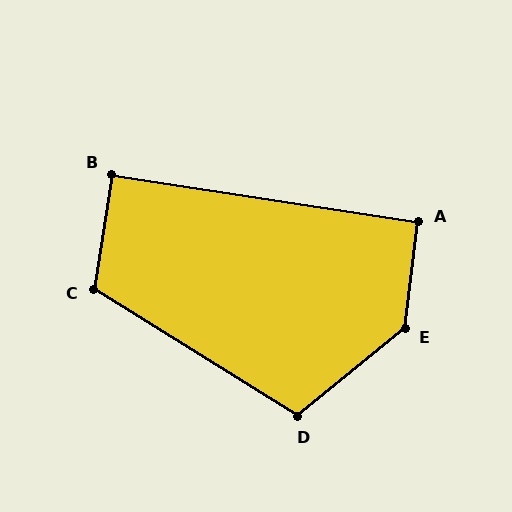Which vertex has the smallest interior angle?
B, at approximately 90 degrees.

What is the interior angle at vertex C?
Approximately 113 degrees (obtuse).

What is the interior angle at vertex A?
Approximately 92 degrees (approximately right).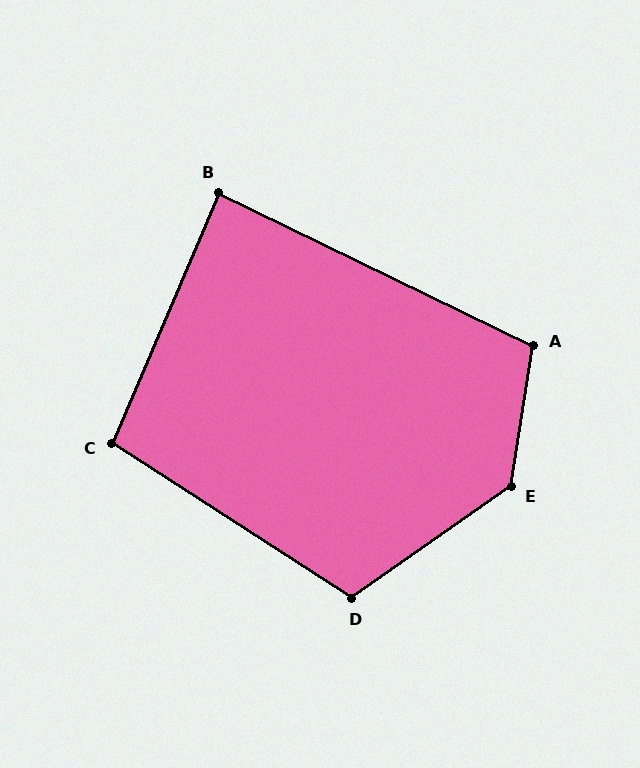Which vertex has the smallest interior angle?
B, at approximately 87 degrees.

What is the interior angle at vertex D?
Approximately 112 degrees (obtuse).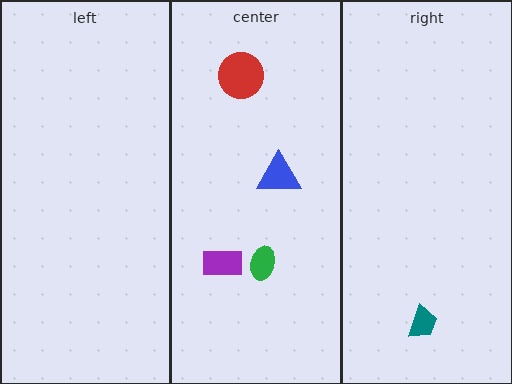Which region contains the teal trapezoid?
The right region.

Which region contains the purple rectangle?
The center region.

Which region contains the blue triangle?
The center region.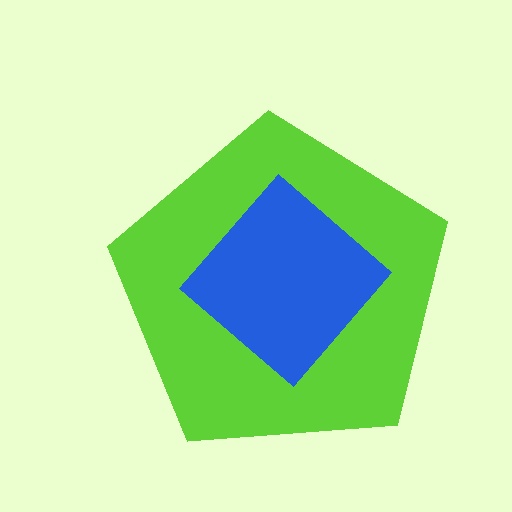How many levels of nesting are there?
2.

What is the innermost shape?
The blue diamond.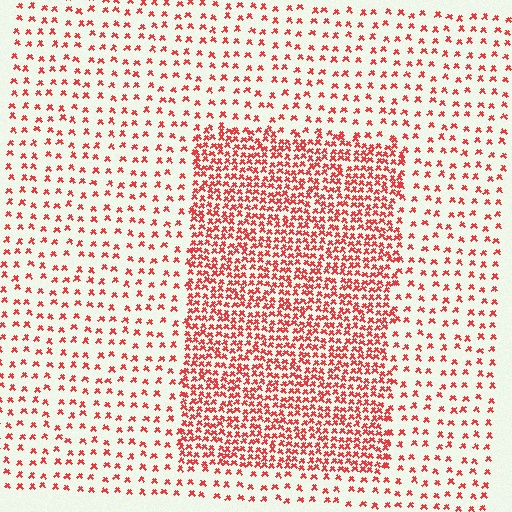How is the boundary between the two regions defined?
The boundary is defined by a change in element density (approximately 2.6x ratio). All elements are the same color, size, and shape.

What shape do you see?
I see a rectangle.